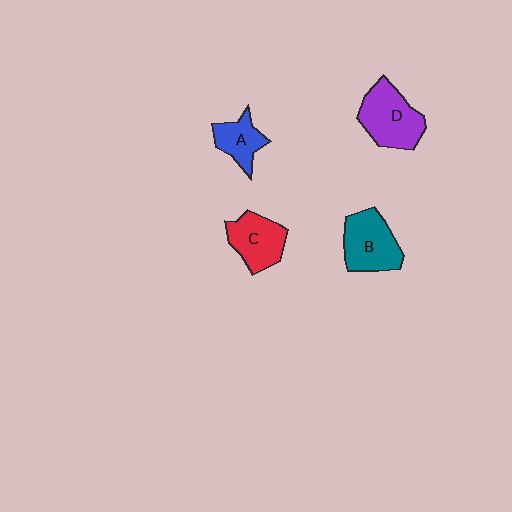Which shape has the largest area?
Shape D (purple).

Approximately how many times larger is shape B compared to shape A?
Approximately 1.6 times.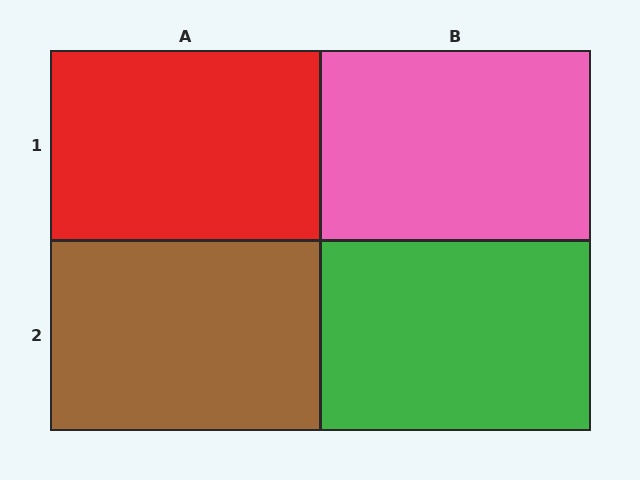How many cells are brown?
1 cell is brown.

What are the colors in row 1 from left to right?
Red, pink.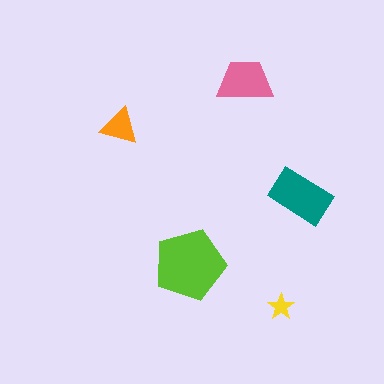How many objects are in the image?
There are 5 objects in the image.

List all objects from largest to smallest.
The lime pentagon, the teal rectangle, the pink trapezoid, the orange triangle, the yellow star.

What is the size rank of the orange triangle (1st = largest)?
4th.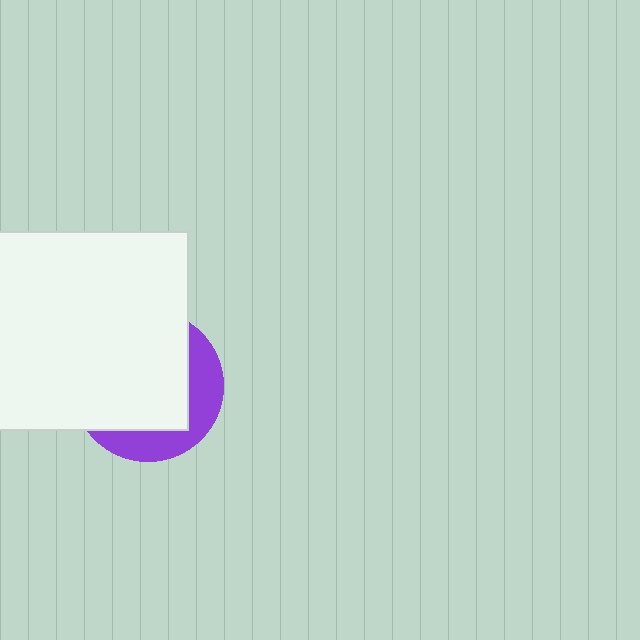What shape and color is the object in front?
The object in front is a white square.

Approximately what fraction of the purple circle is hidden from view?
Roughly 70% of the purple circle is hidden behind the white square.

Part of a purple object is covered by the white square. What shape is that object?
It is a circle.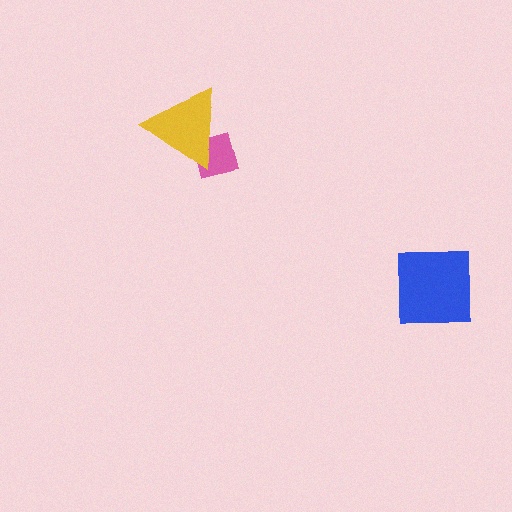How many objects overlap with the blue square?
0 objects overlap with the blue square.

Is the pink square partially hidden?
Yes, it is partially covered by another shape.